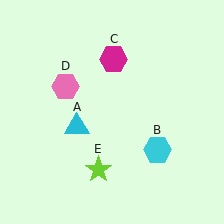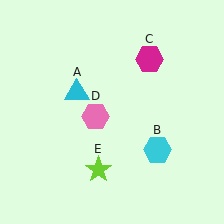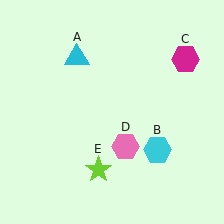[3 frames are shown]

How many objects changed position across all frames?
3 objects changed position: cyan triangle (object A), magenta hexagon (object C), pink hexagon (object D).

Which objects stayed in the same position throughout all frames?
Cyan hexagon (object B) and lime star (object E) remained stationary.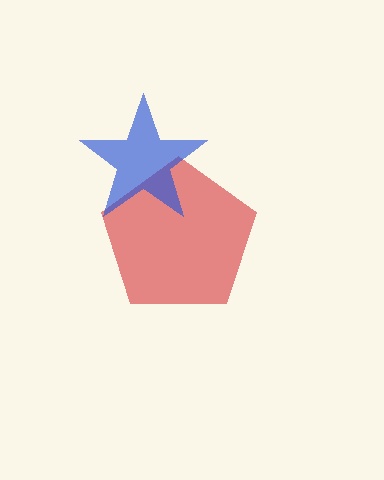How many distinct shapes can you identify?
There are 2 distinct shapes: a red pentagon, a blue star.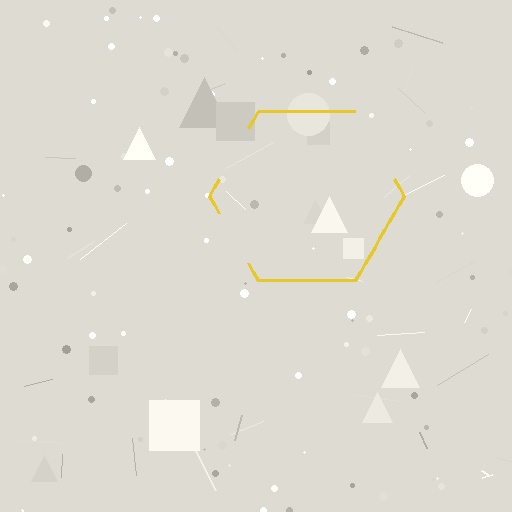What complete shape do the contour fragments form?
The contour fragments form a hexagon.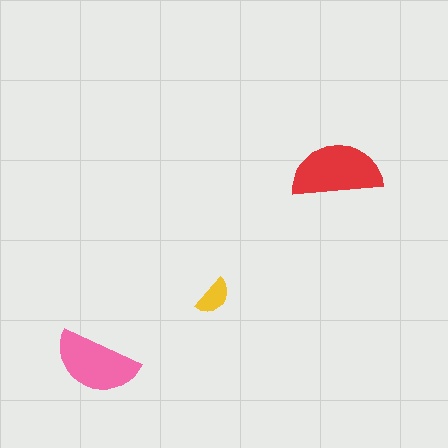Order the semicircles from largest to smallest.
the red one, the pink one, the yellow one.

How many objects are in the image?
There are 3 objects in the image.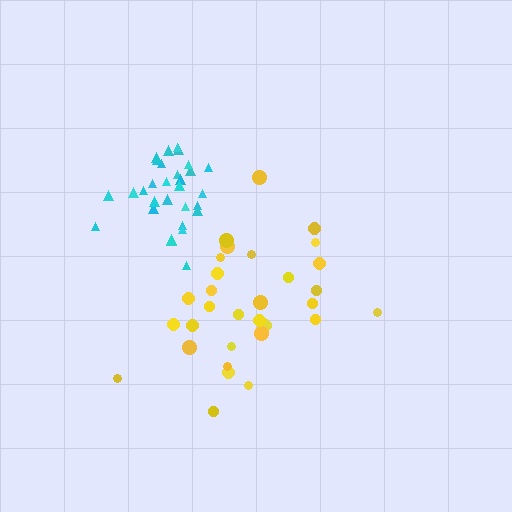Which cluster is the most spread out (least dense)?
Yellow.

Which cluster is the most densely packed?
Cyan.